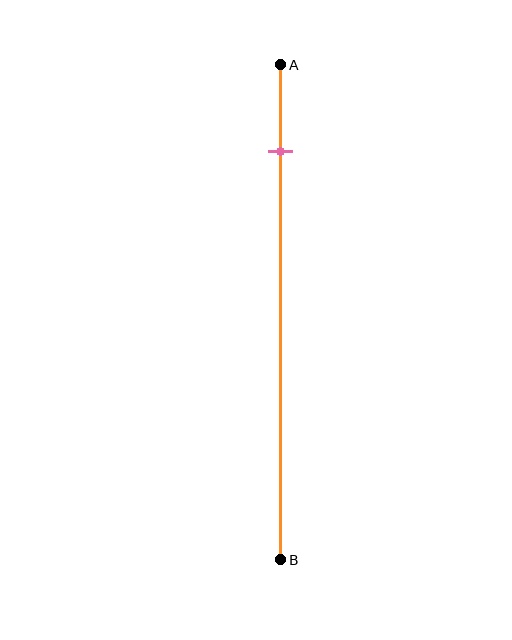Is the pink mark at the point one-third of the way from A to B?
No, the mark is at about 15% from A, not at the 33% one-third point.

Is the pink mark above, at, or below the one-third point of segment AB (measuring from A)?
The pink mark is above the one-third point of segment AB.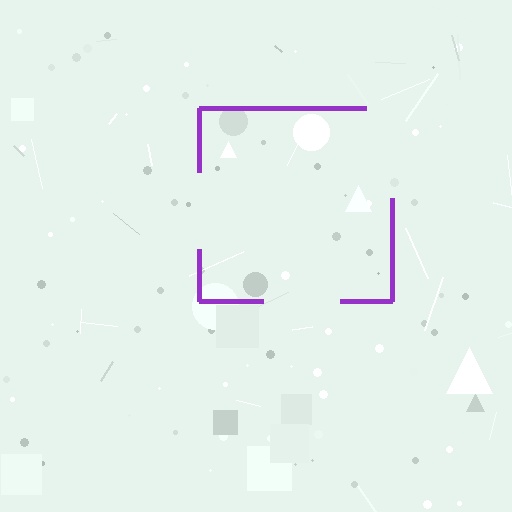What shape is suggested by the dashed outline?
The dashed outline suggests a square.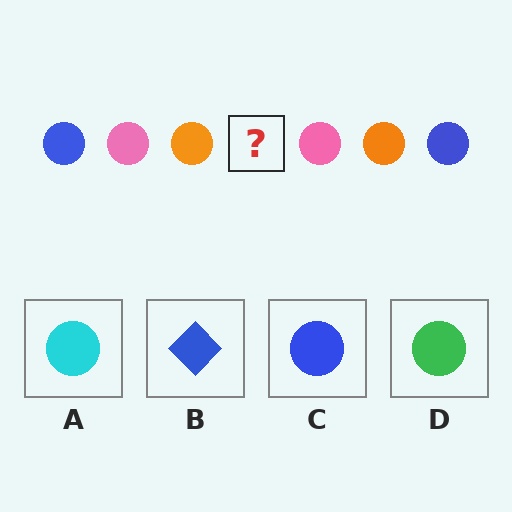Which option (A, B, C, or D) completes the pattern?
C.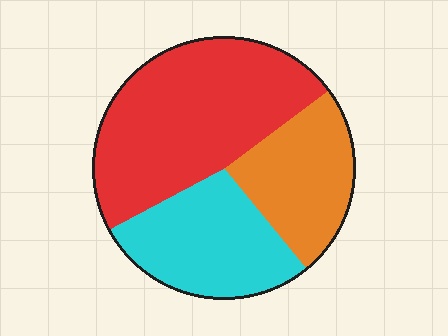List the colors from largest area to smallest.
From largest to smallest: red, cyan, orange.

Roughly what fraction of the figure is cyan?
Cyan takes up between a sixth and a third of the figure.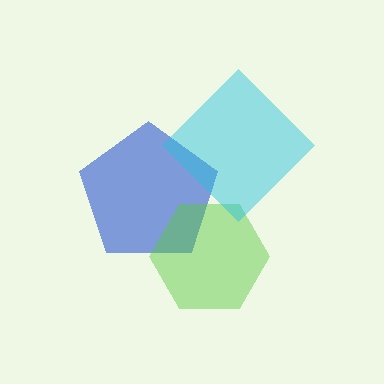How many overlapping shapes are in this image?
There are 3 overlapping shapes in the image.